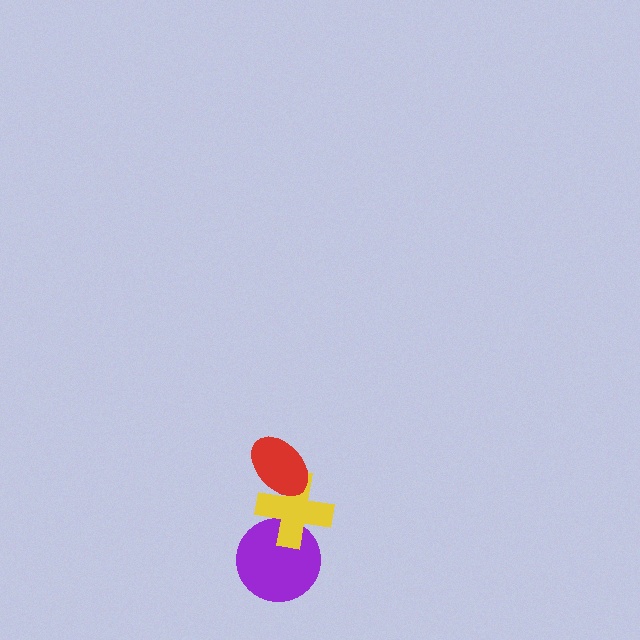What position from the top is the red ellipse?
The red ellipse is 1st from the top.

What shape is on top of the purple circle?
The yellow cross is on top of the purple circle.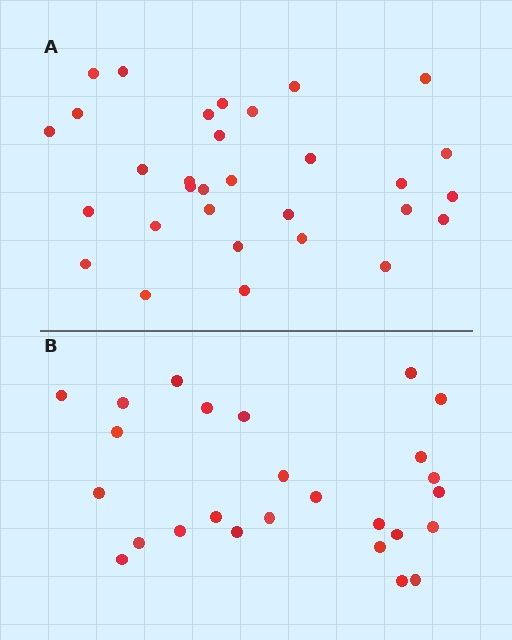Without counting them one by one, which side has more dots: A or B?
Region A (the top region) has more dots.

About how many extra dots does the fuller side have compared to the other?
Region A has about 5 more dots than region B.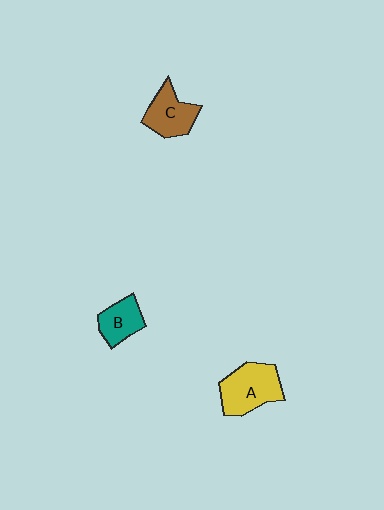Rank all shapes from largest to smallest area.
From largest to smallest: A (yellow), C (brown), B (teal).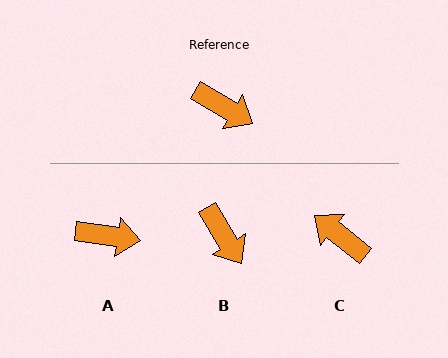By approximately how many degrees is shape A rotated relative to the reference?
Approximately 22 degrees counter-clockwise.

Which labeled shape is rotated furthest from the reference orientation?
C, about 172 degrees away.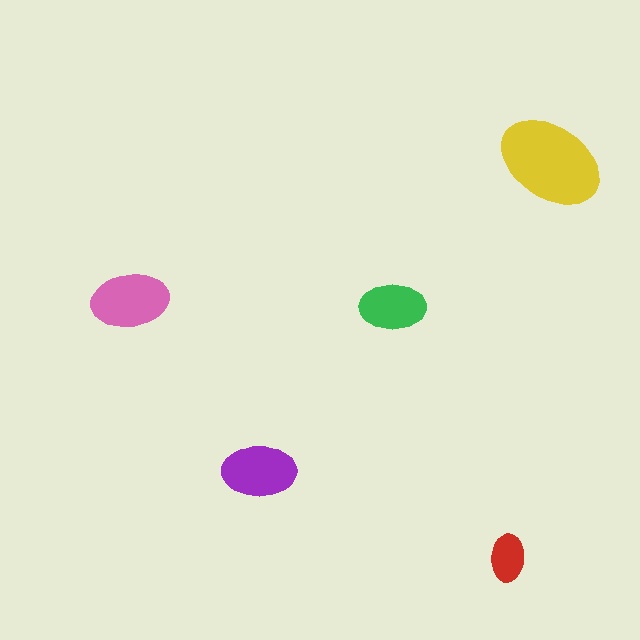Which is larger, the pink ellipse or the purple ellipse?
The pink one.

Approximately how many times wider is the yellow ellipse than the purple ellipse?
About 1.5 times wider.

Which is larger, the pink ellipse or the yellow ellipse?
The yellow one.